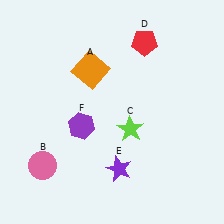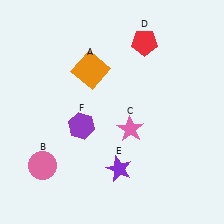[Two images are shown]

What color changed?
The star (C) changed from lime in Image 1 to pink in Image 2.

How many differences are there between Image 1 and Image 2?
There is 1 difference between the two images.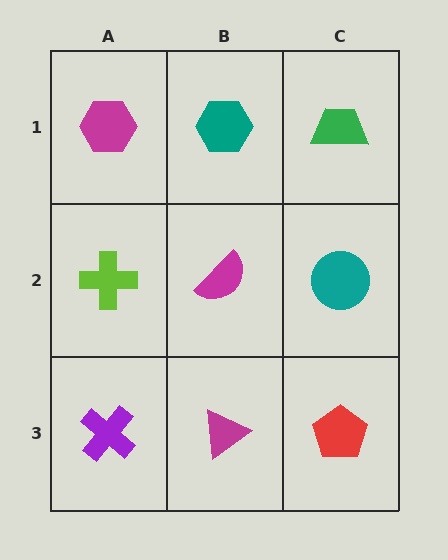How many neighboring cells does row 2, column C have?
3.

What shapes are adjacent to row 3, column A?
A lime cross (row 2, column A), a magenta triangle (row 3, column B).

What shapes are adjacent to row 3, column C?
A teal circle (row 2, column C), a magenta triangle (row 3, column B).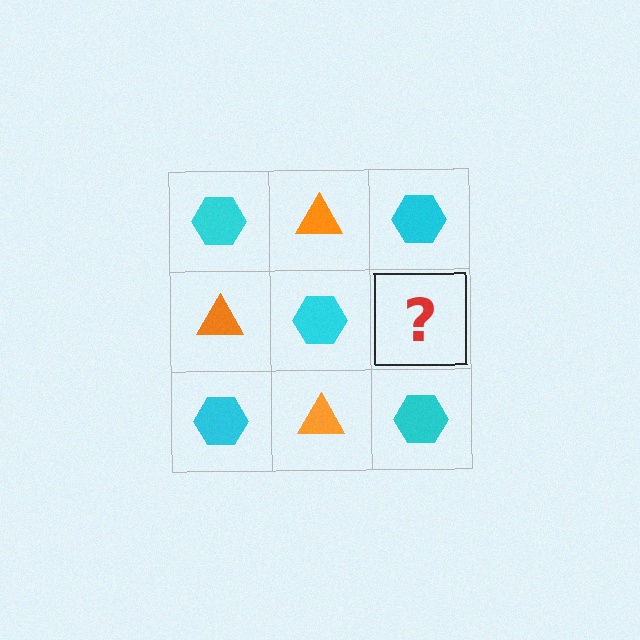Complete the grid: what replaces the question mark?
The question mark should be replaced with an orange triangle.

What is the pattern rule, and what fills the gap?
The rule is that it alternates cyan hexagon and orange triangle in a checkerboard pattern. The gap should be filled with an orange triangle.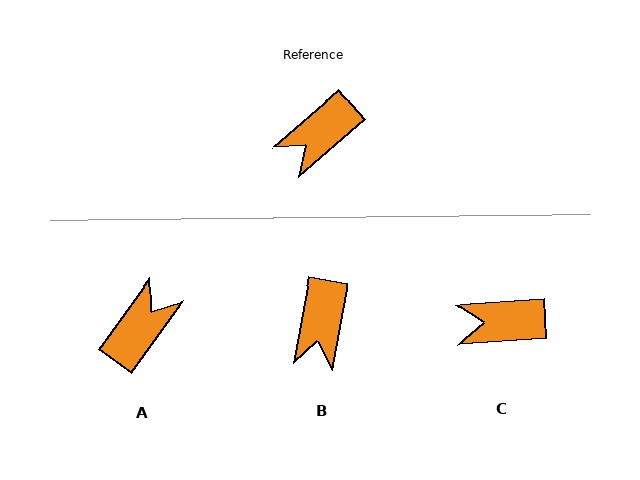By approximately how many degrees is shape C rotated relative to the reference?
Approximately 37 degrees clockwise.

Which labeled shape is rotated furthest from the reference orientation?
A, about 167 degrees away.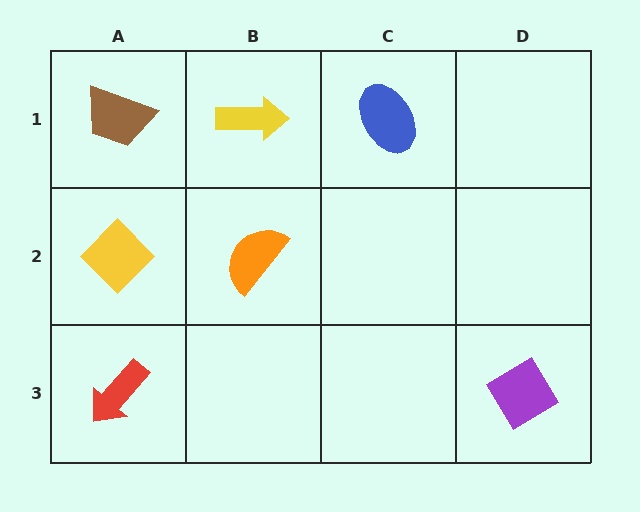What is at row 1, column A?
A brown trapezoid.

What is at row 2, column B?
An orange semicircle.